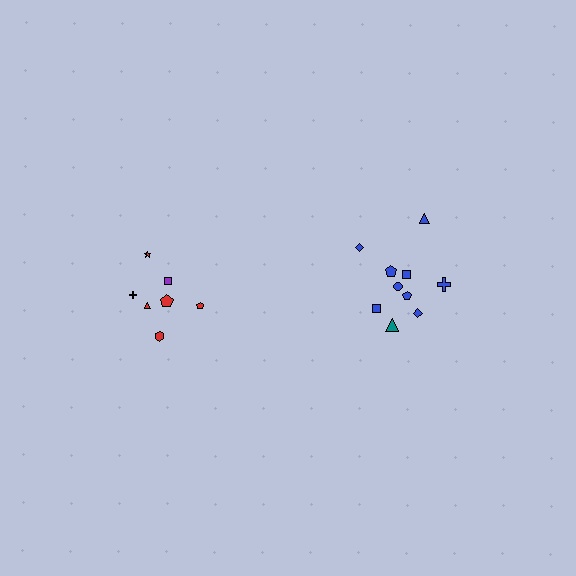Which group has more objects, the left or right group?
The right group.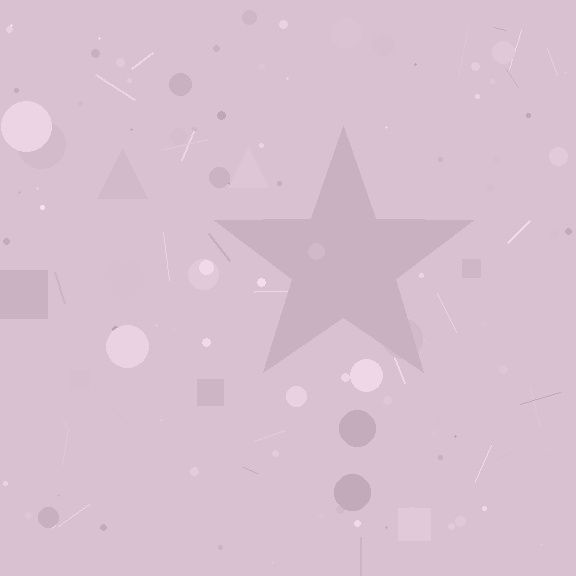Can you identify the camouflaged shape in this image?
The camouflaged shape is a star.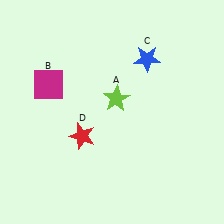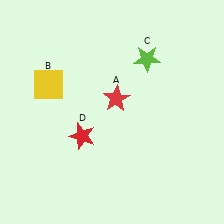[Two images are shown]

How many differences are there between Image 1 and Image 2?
There are 3 differences between the two images.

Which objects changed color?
A changed from lime to red. B changed from magenta to yellow. C changed from blue to lime.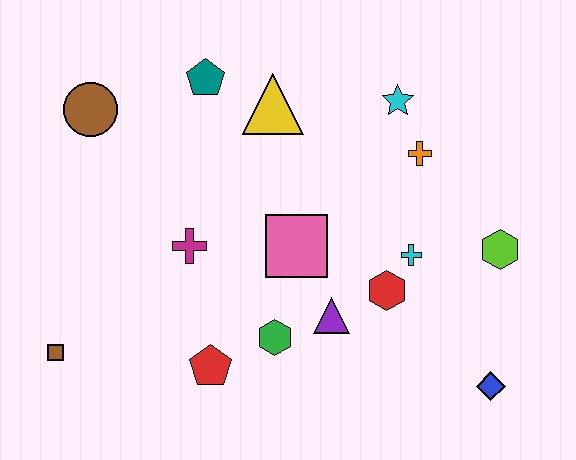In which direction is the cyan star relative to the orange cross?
The cyan star is above the orange cross.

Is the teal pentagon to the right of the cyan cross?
No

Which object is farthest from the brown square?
The lime hexagon is farthest from the brown square.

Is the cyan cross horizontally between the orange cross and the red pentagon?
Yes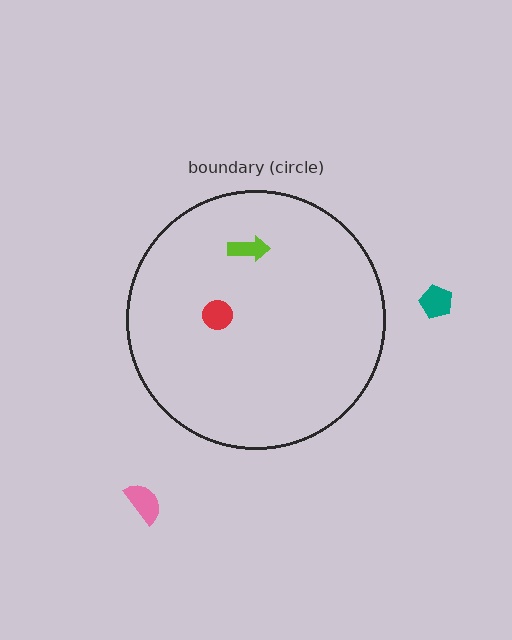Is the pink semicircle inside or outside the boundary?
Outside.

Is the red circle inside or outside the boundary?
Inside.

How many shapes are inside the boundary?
2 inside, 2 outside.